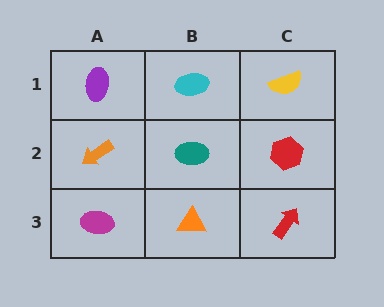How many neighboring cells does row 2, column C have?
3.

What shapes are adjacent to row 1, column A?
An orange arrow (row 2, column A), a cyan ellipse (row 1, column B).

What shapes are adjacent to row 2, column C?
A yellow semicircle (row 1, column C), a red arrow (row 3, column C), a teal ellipse (row 2, column B).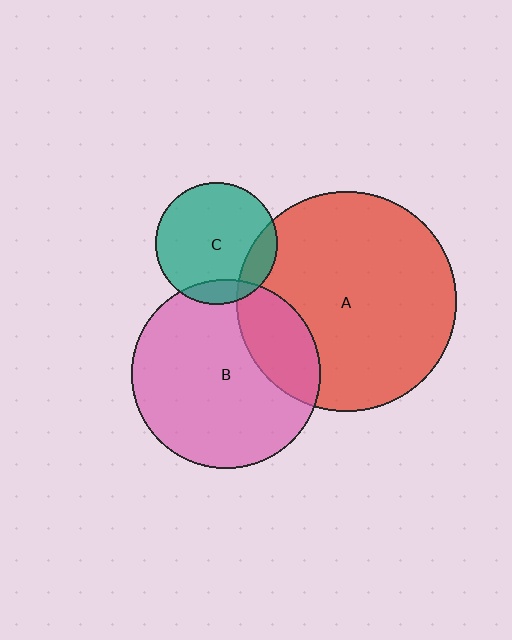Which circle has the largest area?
Circle A (red).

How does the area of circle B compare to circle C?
Approximately 2.4 times.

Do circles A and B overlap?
Yes.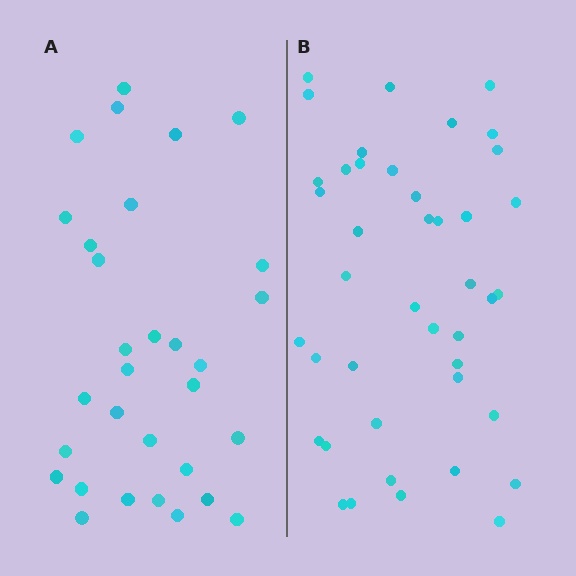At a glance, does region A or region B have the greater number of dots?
Region B (the right region) has more dots.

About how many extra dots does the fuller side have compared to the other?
Region B has roughly 12 or so more dots than region A.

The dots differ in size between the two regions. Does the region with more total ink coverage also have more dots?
No. Region A has more total ink coverage because its dots are larger, but region B actually contains more individual dots. Total area can be misleading — the number of items is what matters here.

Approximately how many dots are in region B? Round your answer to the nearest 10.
About 40 dots. (The exact count is 42, which rounds to 40.)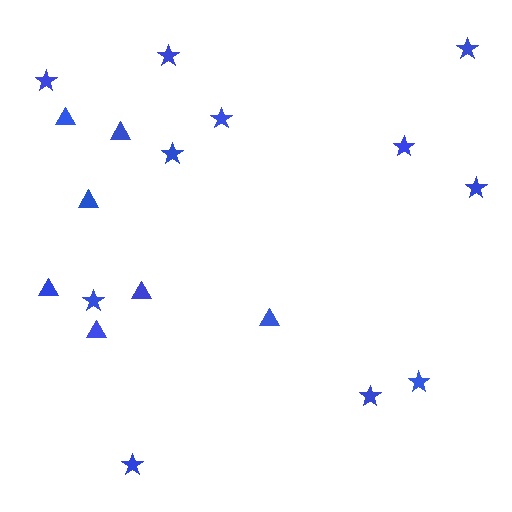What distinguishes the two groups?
There are 2 groups: one group of triangles (7) and one group of stars (11).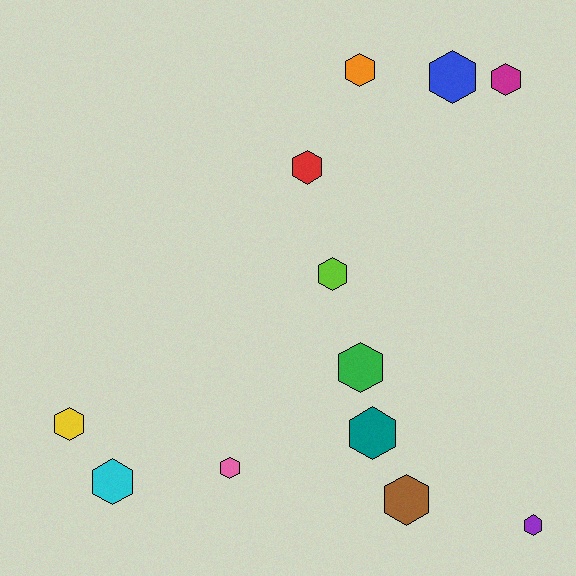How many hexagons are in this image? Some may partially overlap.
There are 12 hexagons.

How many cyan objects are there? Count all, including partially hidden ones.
There is 1 cyan object.